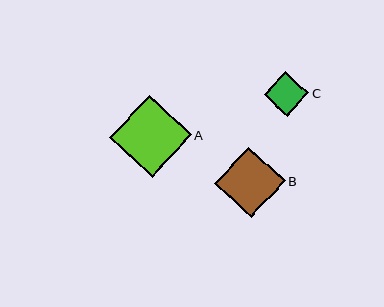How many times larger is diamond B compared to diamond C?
Diamond B is approximately 1.6 times the size of diamond C.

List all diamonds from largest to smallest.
From largest to smallest: A, B, C.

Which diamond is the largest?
Diamond A is the largest with a size of approximately 82 pixels.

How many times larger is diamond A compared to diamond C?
Diamond A is approximately 1.8 times the size of diamond C.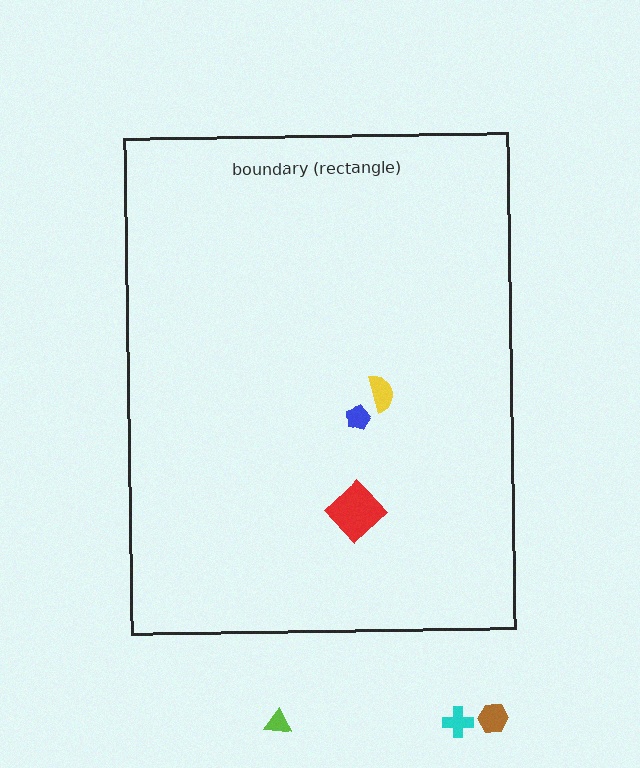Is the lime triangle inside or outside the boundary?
Outside.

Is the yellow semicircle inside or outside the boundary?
Inside.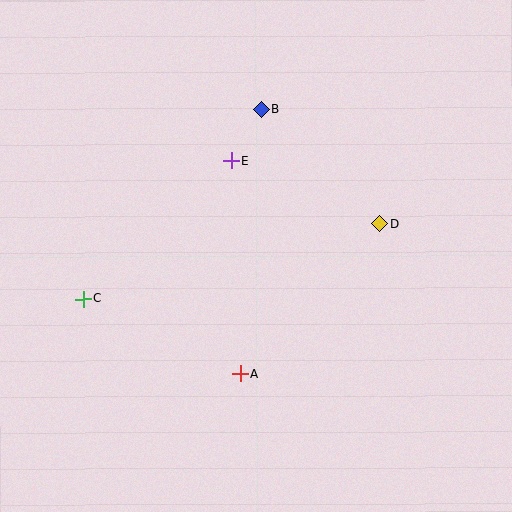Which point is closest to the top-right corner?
Point D is closest to the top-right corner.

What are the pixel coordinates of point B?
Point B is at (261, 109).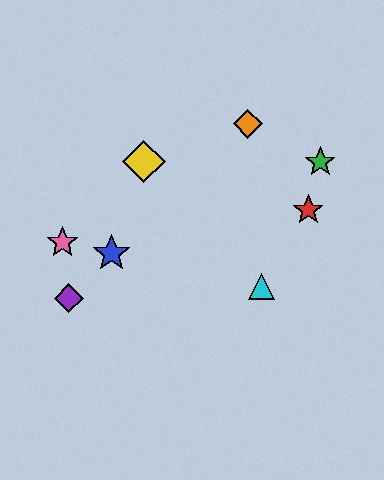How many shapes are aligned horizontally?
2 shapes (the green star, the yellow diamond) are aligned horizontally.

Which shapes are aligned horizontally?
The green star, the yellow diamond are aligned horizontally.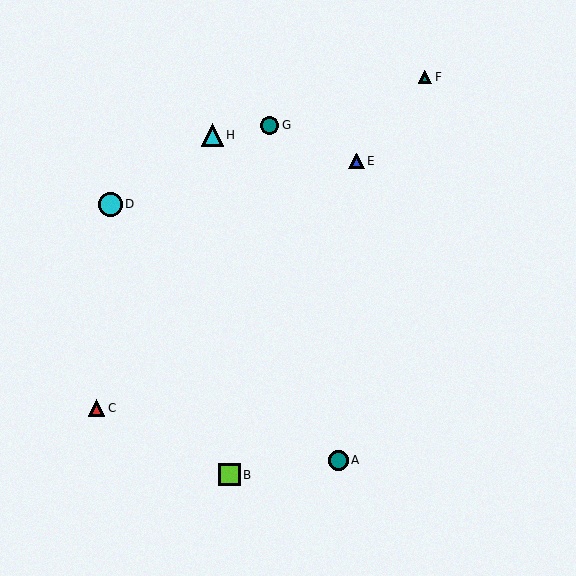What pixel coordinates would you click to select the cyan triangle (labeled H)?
Click at (212, 135) to select the cyan triangle H.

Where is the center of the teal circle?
The center of the teal circle is at (339, 460).